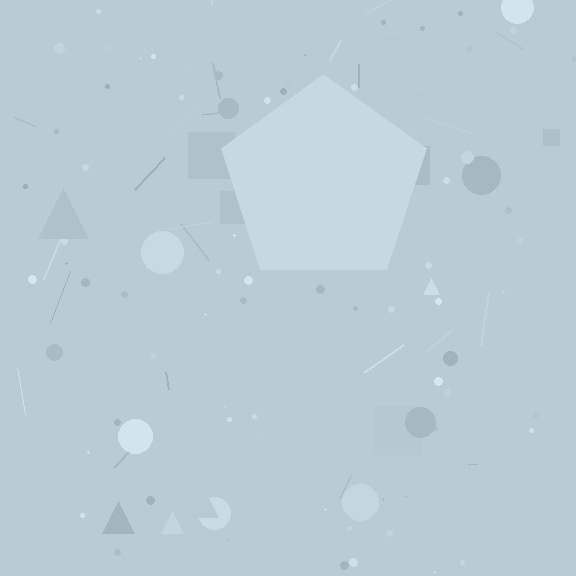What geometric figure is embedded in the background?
A pentagon is embedded in the background.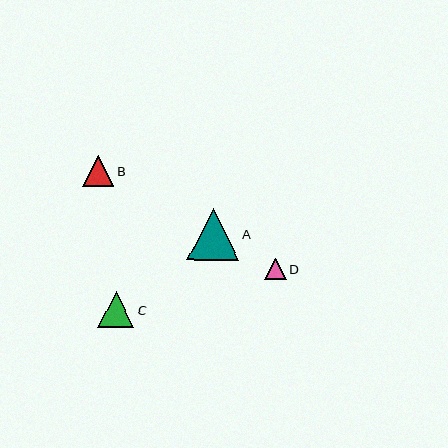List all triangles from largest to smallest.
From largest to smallest: A, C, B, D.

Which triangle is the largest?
Triangle A is the largest with a size of approximately 52 pixels.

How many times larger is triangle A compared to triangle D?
Triangle A is approximately 2.4 times the size of triangle D.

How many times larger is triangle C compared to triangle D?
Triangle C is approximately 1.7 times the size of triangle D.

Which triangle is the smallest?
Triangle D is the smallest with a size of approximately 21 pixels.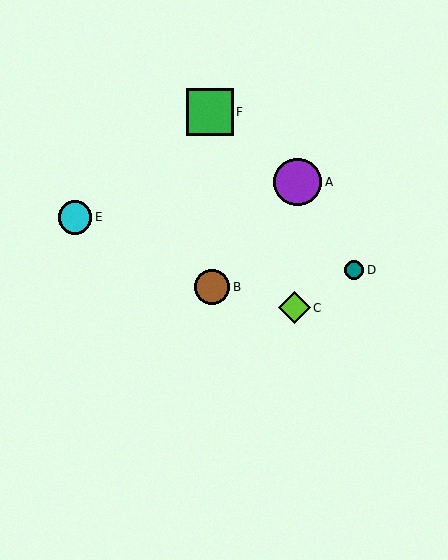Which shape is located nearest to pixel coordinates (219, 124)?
The green square (labeled F) at (210, 112) is nearest to that location.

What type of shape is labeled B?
Shape B is a brown circle.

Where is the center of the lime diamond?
The center of the lime diamond is at (294, 308).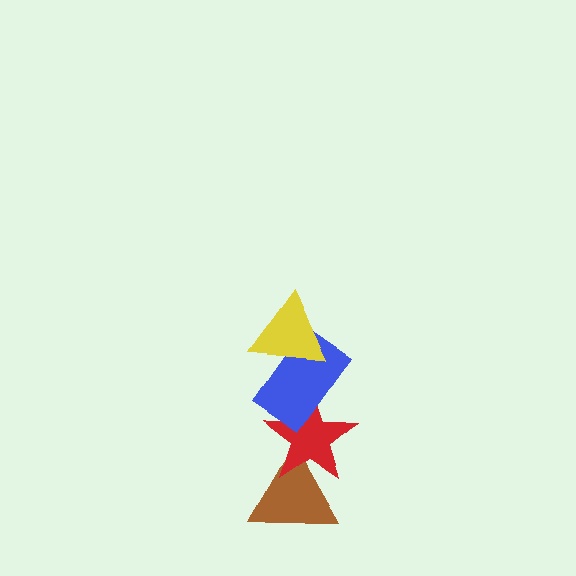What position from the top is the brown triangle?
The brown triangle is 4th from the top.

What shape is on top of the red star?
The blue rectangle is on top of the red star.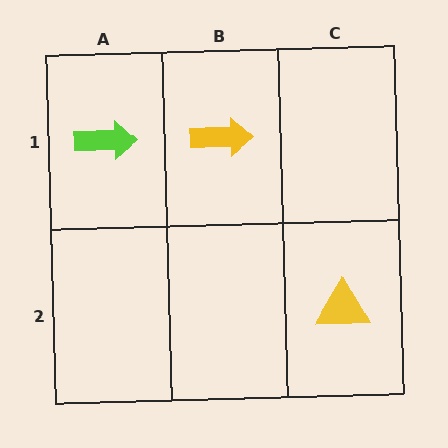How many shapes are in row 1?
2 shapes.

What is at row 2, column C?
A yellow triangle.